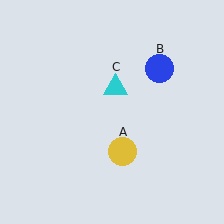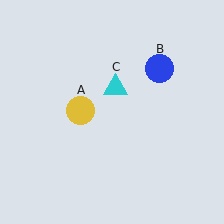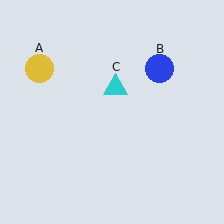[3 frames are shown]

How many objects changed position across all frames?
1 object changed position: yellow circle (object A).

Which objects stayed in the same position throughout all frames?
Blue circle (object B) and cyan triangle (object C) remained stationary.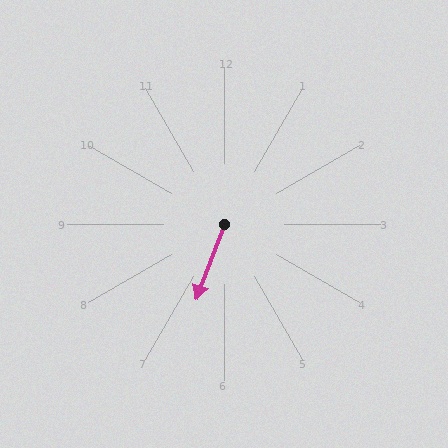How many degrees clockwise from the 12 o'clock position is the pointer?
Approximately 201 degrees.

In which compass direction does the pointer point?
South.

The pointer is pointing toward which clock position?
Roughly 7 o'clock.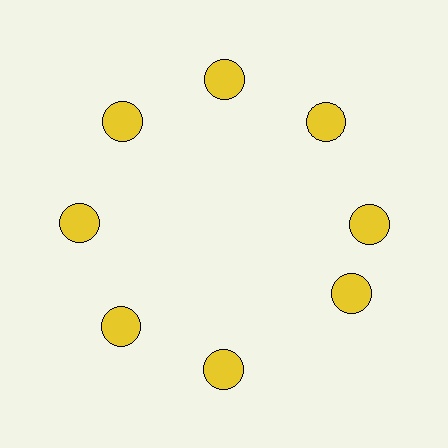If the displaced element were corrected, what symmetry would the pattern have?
It would have 8-fold rotational symmetry — the pattern would map onto itself every 45 degrees.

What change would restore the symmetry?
The symmetry would be restored by rotating it back into even spacing with its neighbors so that all 8 circles sit at equal angles and equal distance from the center.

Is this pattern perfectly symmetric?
No. The 8 yellow circles are arranged in a ring, but one element near the 4 o'clock position is rotated out of alignment along the ring, breaking the 8-fold rotational symmetry.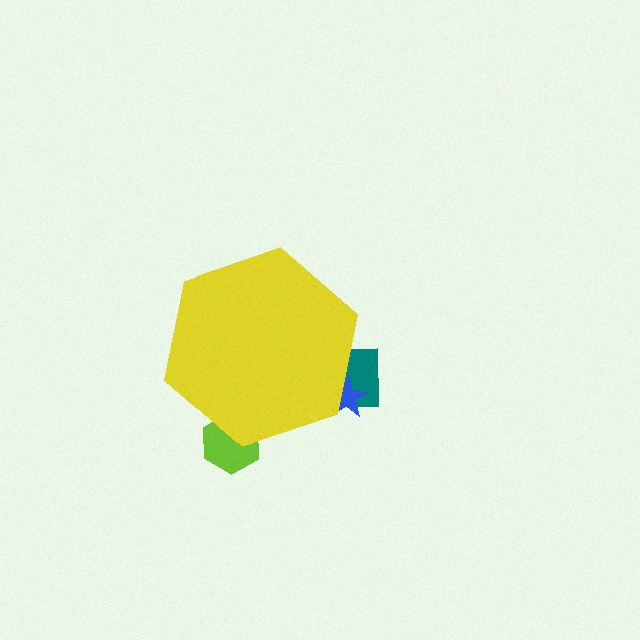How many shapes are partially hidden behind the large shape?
3 shapes are partially hidden.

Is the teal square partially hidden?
Yes, the teal square is partially hidden behind the yellow hexagon.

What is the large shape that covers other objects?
A yellow hexagon.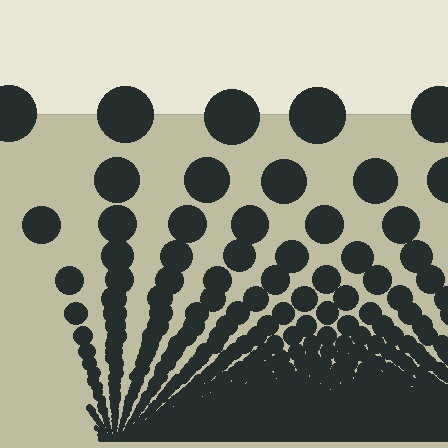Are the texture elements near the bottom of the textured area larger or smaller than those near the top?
Smaller. The gradient is inverted — elements near the bottom are smaller and denser.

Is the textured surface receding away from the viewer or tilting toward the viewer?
The surface appears to tilt toward the viewer. Texture elements get larger and sparser toward the top.